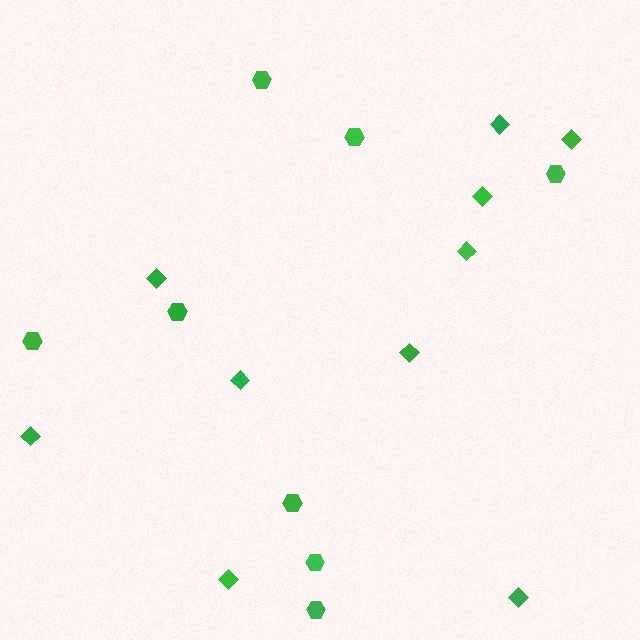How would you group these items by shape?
There are 2 groups: one group of diamonds (10) and one group of hexagons (8).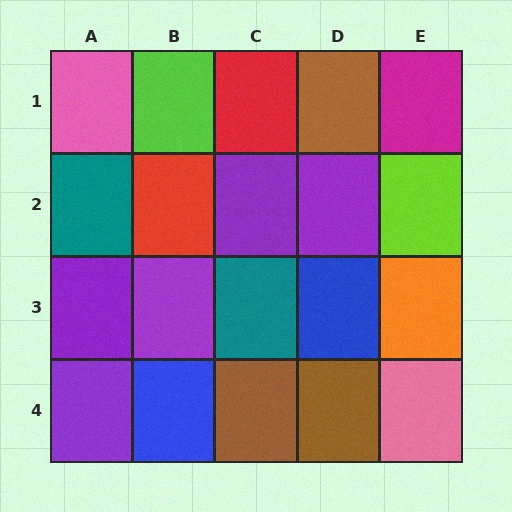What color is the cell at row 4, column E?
Pink.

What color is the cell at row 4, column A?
Purple.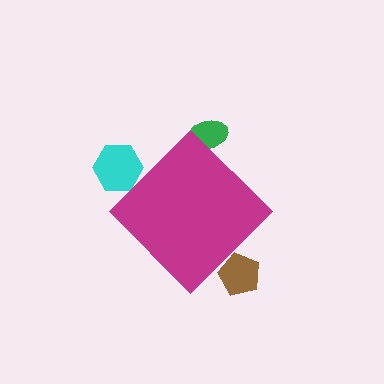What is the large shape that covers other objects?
A magenta diamond.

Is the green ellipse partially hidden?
Yes, the green ellipse is partially hidden behind the magenta diamond.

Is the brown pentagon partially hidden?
Yes, the brown pentagon is partially hidden behind the magenta diamond.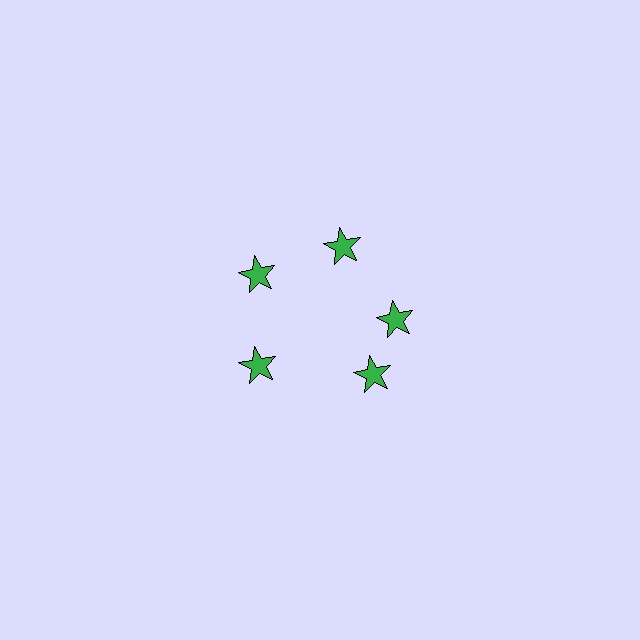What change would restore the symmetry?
The symmetry would be restored by rotating it back into even spacing with its neighbors so that all 5 stars sit at equal angles and equal distance from the center.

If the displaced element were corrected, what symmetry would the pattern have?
It would have 5-fold rotational symmetry — the pattern would map onto itself every 72 degrees.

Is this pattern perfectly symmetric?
No. The 5 green stars are arranged in a ring, but one element near the 5 o'clock position is rotated out of alignment along the ring, breaking the 5-fold rotational symmetry.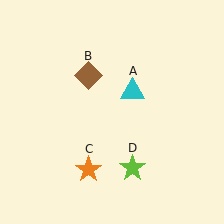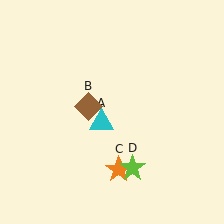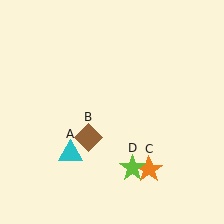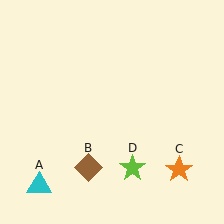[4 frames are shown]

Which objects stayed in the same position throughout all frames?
Lime star (object D) remained stationary.